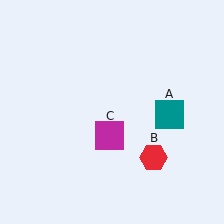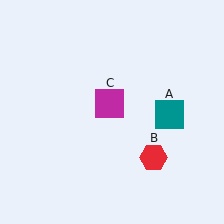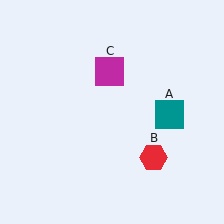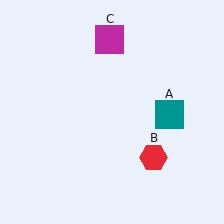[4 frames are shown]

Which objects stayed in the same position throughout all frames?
Teal square (object A) and red hexagon (object B) remained stationary.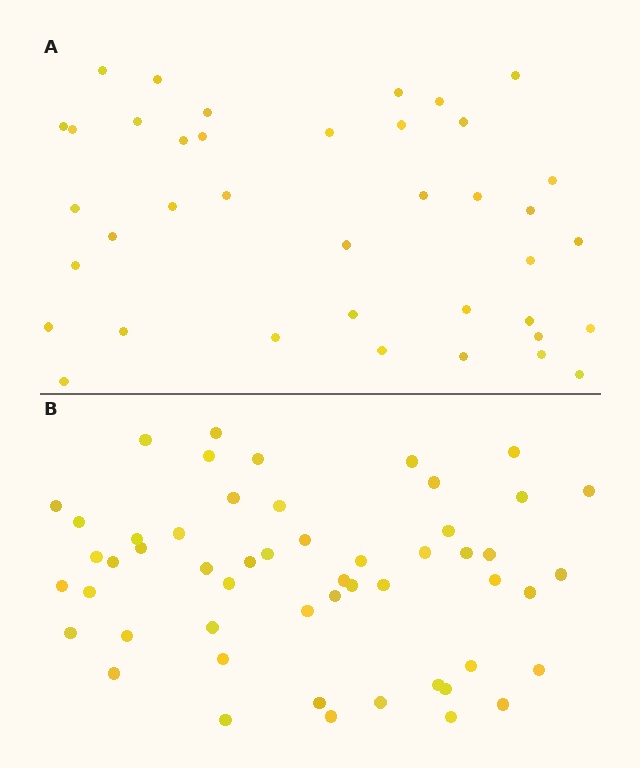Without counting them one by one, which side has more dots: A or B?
Region B (the bottom region) has more dots.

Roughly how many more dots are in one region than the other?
Region B has approximately 15 more dots than region A.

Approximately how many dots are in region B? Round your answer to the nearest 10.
About 50 dots. (The exact count is 53, which rounds to 50.)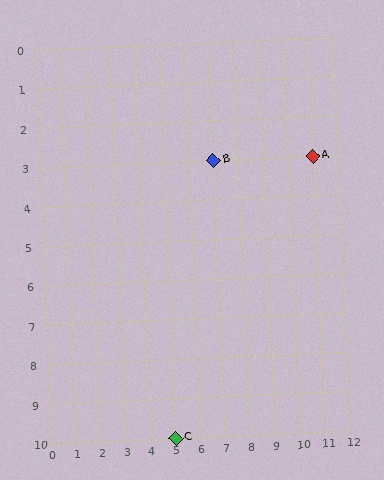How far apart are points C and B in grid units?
Points C and B are 2 columns and 7 rows apart (about 7.3 grid units diagonally).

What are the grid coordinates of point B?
Point B is at grid coordinates (7, 3).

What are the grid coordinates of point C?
Point C is at grid coordinates (5, 10).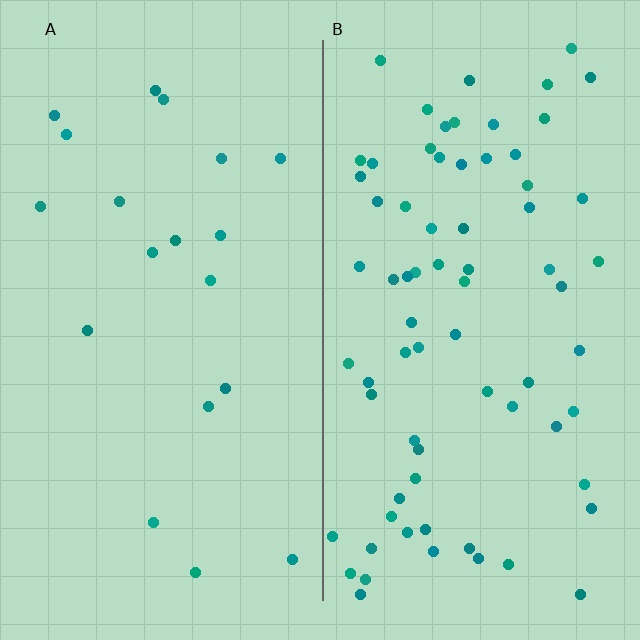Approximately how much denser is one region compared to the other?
Approximately 3.8× — region B over region A.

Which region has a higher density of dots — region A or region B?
B (the right).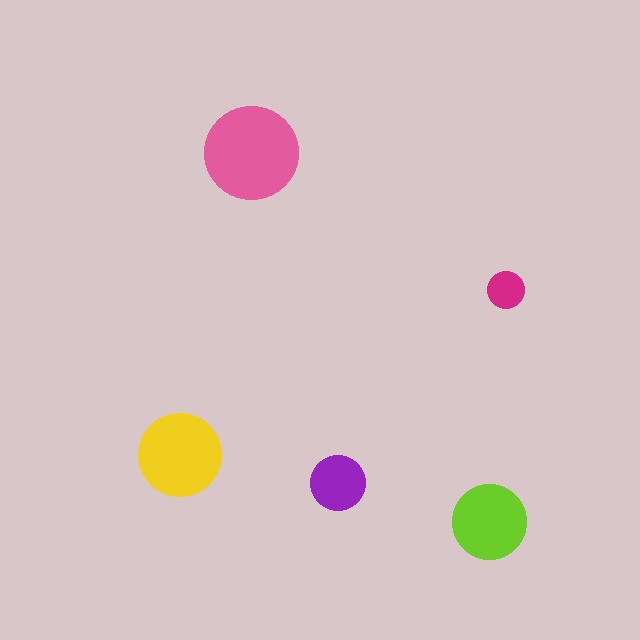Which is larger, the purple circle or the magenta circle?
The purple one.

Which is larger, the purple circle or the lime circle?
The lime one.